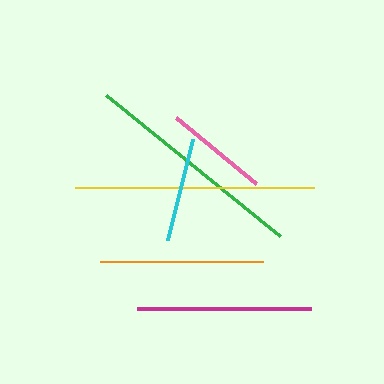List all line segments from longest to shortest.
From longest to shortest: yellow, green, magenta, orange, cyan, pink.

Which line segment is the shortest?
The pink line is the shortest at approximately 104 pixels.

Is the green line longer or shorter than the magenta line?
The green line is longer than the magenta line.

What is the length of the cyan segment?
The cyan segment is approximately 105 pixels long.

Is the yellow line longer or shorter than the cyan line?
The yellow line is longer than the cyan line.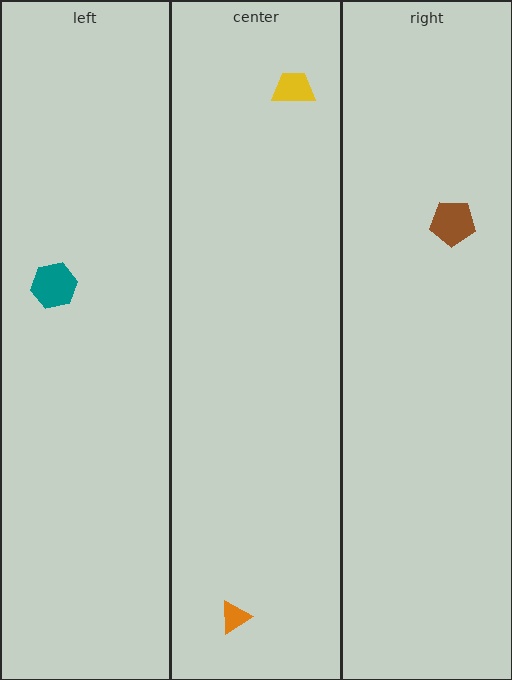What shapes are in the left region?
The teal hexagon.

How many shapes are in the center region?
2.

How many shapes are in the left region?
1.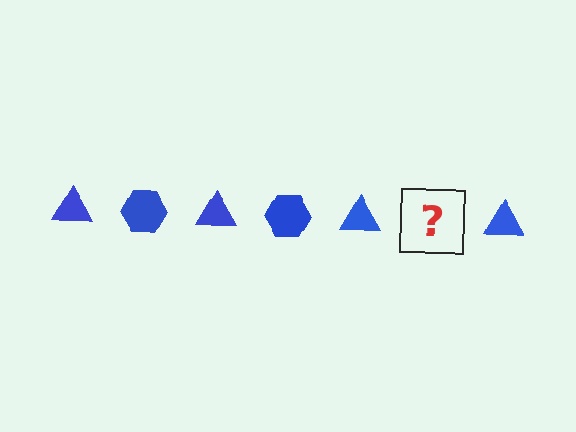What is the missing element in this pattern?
The missing element is a blue hexagon.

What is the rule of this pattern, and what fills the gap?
The rule is that the pattern cycles through triangle, hexagon shapes in blue. The gap should be filled with a blue hexagon.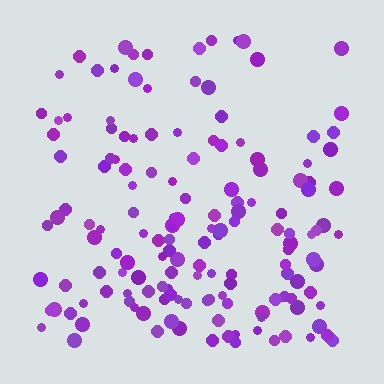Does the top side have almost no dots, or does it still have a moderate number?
Still a moderate number, just noticeably fewer than the bottom.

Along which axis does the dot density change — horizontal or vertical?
Vertical.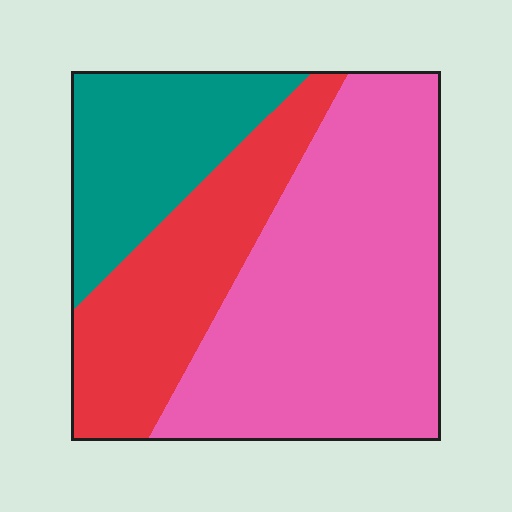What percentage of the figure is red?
Red takes up about one quarter (1/4) of the figure.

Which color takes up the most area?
Pink, at roughly 50%.